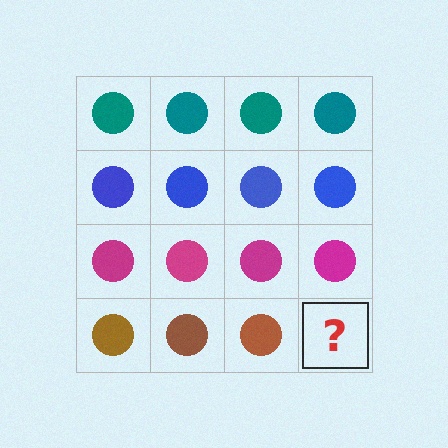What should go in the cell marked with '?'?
The missing cell should contain a brown circle.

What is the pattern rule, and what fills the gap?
The rule is that each row has a consistent color. The gap should be filled with a brown circle.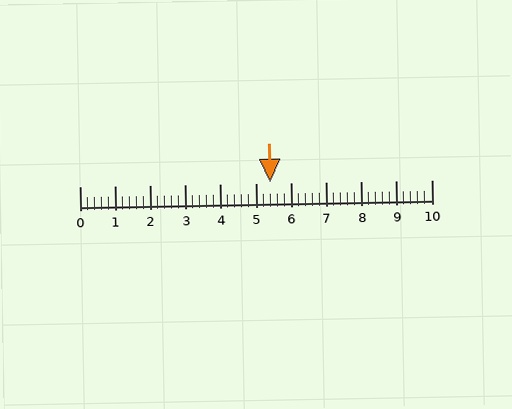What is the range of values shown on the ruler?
The ruler shows values from 0 to 10.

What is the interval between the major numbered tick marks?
The major tick marks are spaced 1 units apart.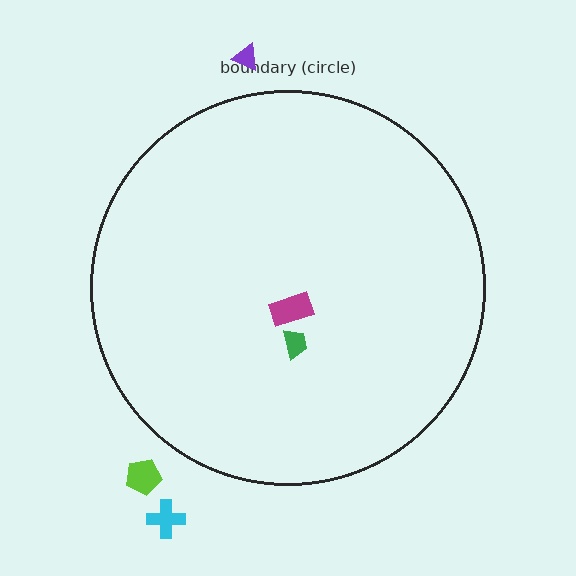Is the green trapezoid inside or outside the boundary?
Inside.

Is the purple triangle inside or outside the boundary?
Outside.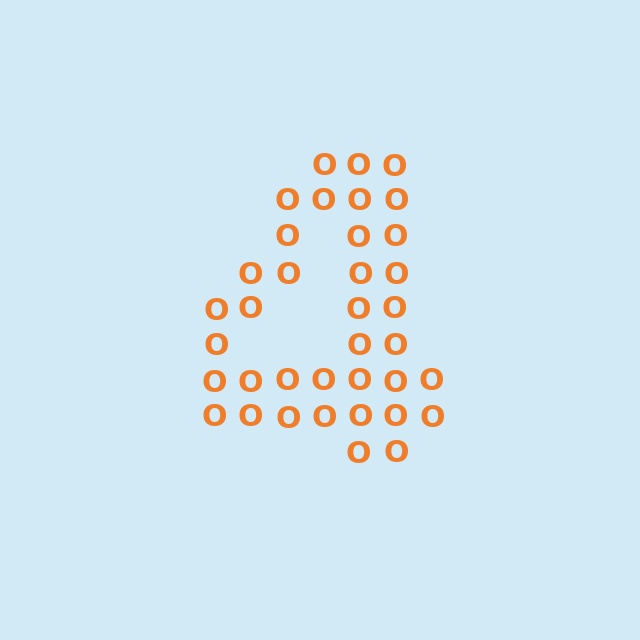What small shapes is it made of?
It is made of small letter O's.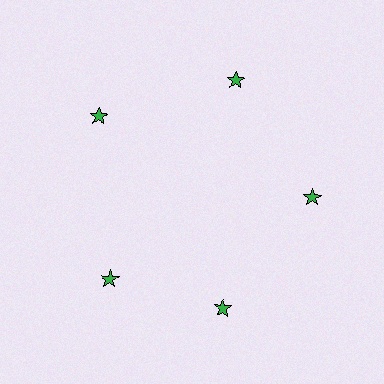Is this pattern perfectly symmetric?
No. The 5 green stars are arranged in a ring, but one element near the 8 o'clock position is rotated out of alignment along the ring, breaking the 5-fold rotational symmetry.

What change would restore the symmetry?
The symmetry would be restored by rotating it back into even spacing with its neighbors so that all 5 stars sit at equal angles and equal distance from the center.